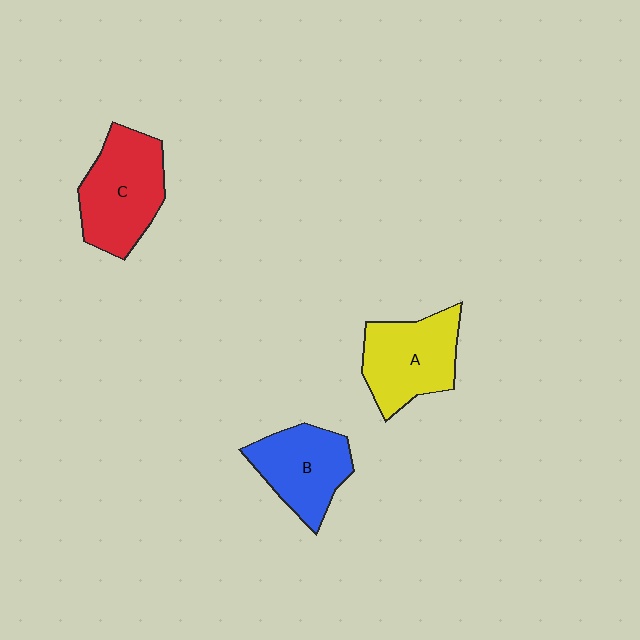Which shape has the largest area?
Shape C (red).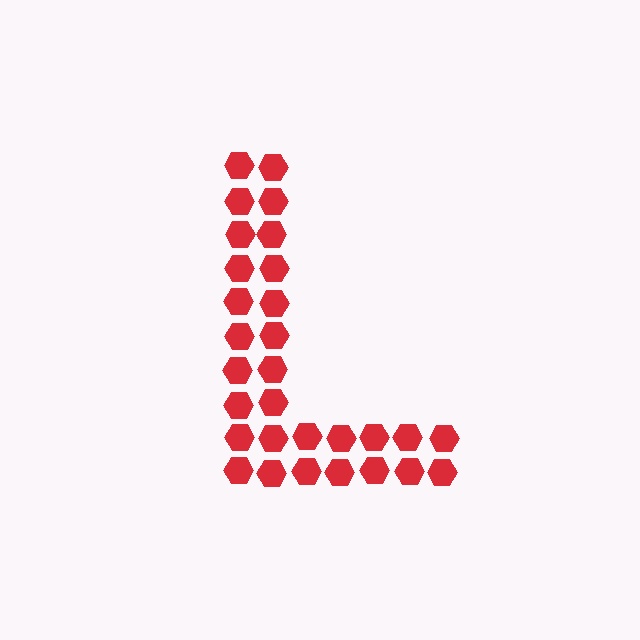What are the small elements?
The small elements are hexagons.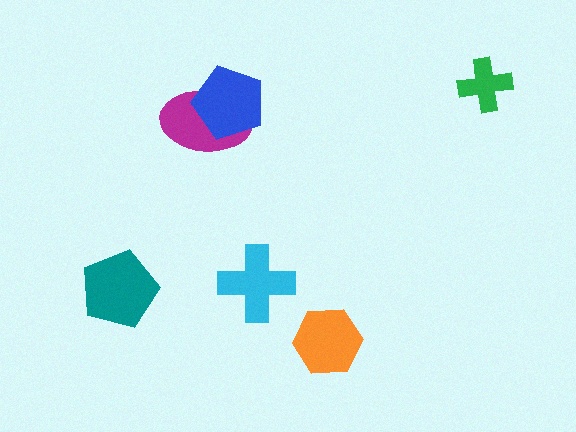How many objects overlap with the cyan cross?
0 objects overlap with the cyan cross.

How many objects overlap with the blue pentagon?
1 object overlaps with the blue pentagon.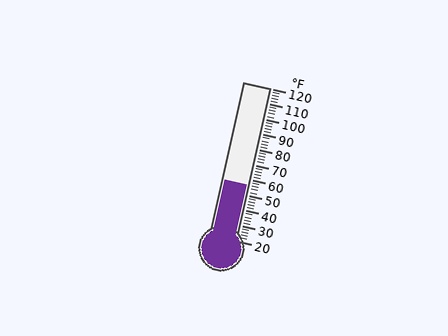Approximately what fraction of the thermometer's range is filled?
The thermometer is filled to approximately 35% of its range.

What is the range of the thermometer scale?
The thermometer scale ranges from 20°F to 120°F.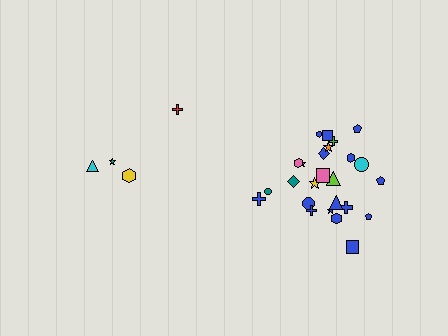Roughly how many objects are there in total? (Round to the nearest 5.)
Roughly 30 objects in total.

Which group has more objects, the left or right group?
The right group.